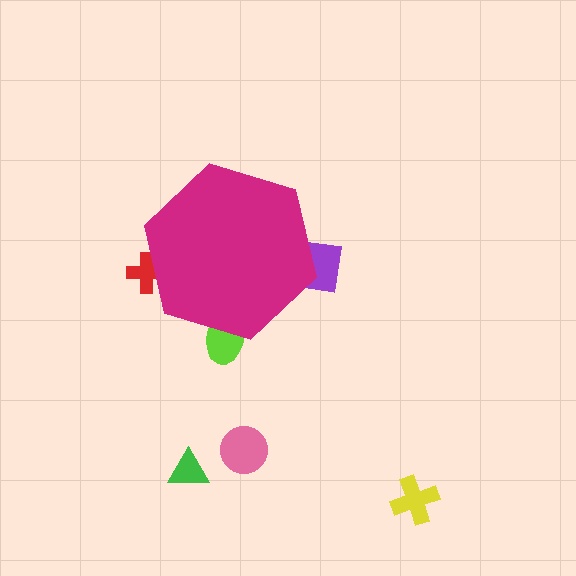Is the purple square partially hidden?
Yes, the purple square is partially hidden behind the magenta hexagon.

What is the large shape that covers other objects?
A magenta hexagon.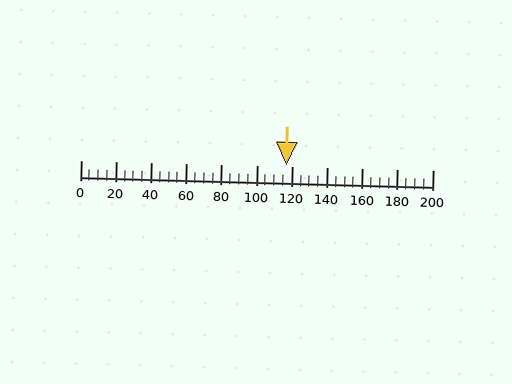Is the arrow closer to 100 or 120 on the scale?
The arrow is closer to 120.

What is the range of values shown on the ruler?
The ruler shows values from 0 to 200.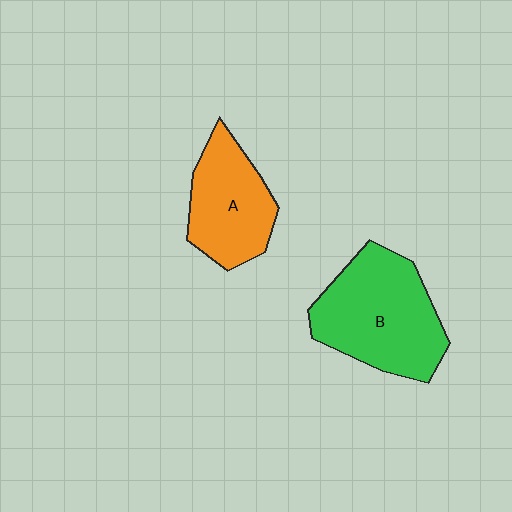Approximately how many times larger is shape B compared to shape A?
Approximately 1.4 times.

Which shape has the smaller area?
Shape A (orange).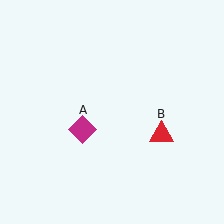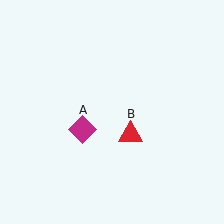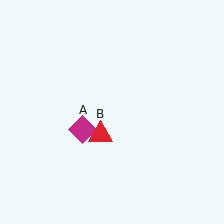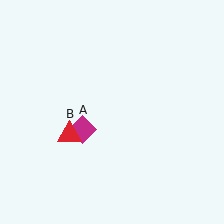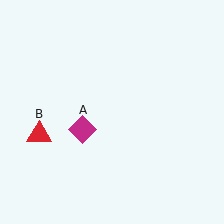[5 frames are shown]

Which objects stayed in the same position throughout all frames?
Magenta diamond (object A) remained stationary.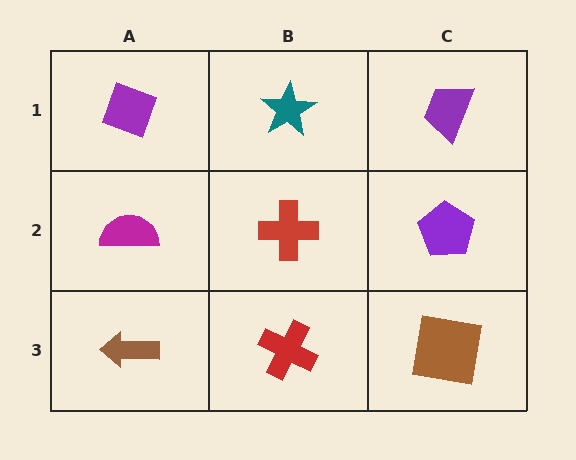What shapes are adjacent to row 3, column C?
A purple pentagon (row 2, column C), a red cross (row 3, column B).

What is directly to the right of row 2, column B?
A purple pentagon.